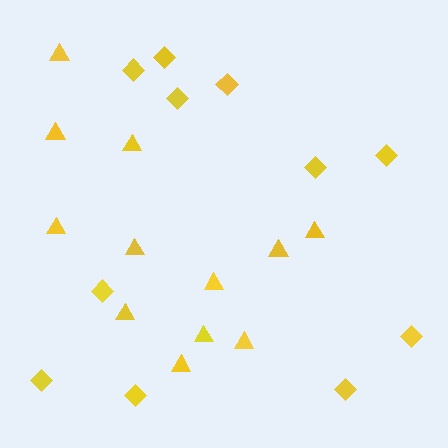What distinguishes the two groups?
There are 2 groups: one group of diamonds (11) and one group of triangles (12).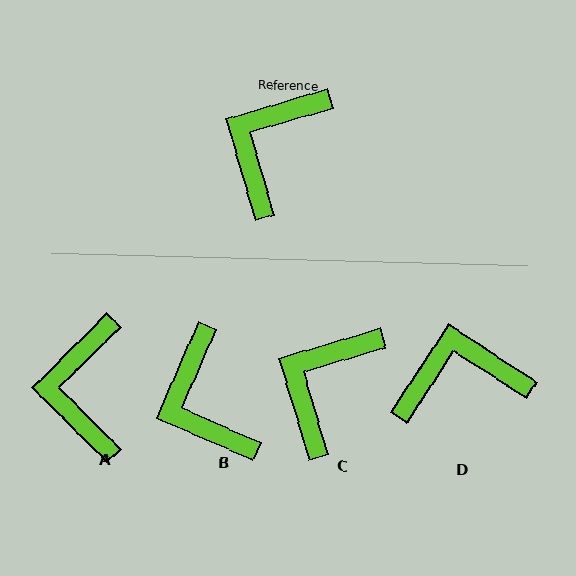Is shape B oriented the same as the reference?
No, it is off by about 50 degrees.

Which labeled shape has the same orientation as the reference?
C.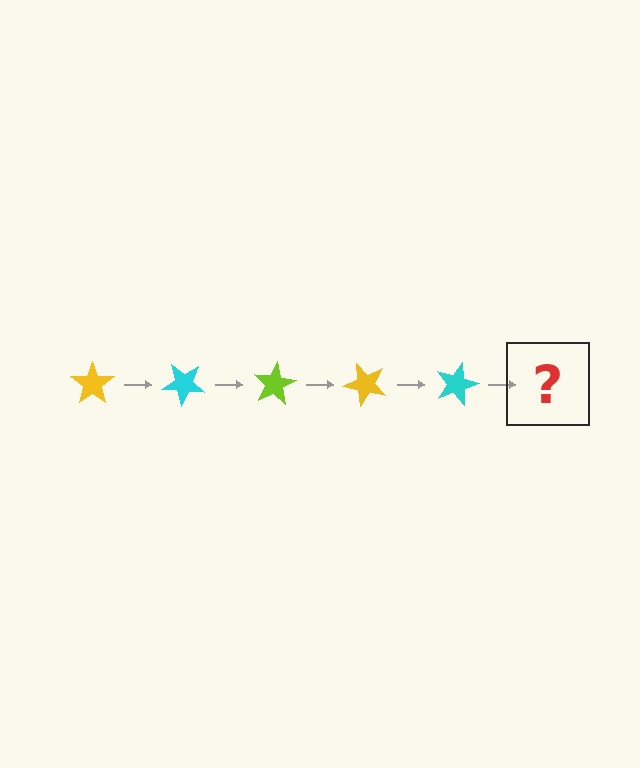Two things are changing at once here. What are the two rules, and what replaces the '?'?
The two rules are that it rotates 40 degrees each step and the color cycles through yellow, cyan, and lime. The '?' should be a lime star, rotated 200 degrees from the start.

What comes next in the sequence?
The next element should be a lime star, rotated 200 degrees from the start.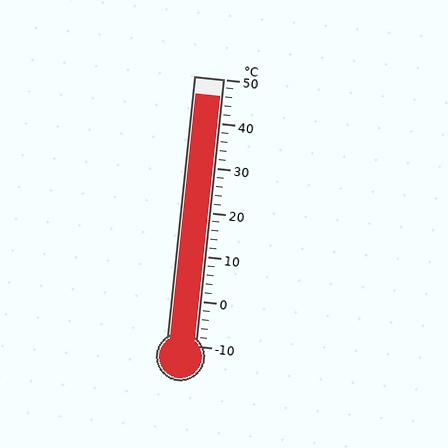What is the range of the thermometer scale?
The thermometer scale ranges from -10°C to 50°C.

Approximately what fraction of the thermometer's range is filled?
The thermometer is filled to approximately 95% of its range.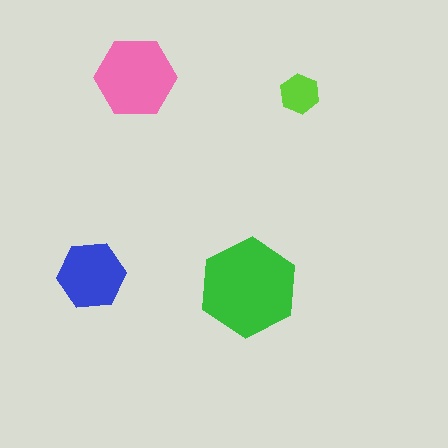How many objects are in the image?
There are 4 objects in the image.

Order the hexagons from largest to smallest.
the green one, the pink one, the blue one, the lime one.